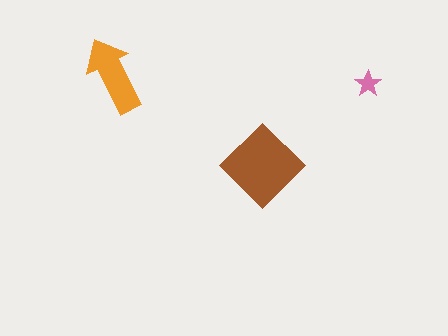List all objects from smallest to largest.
The pink star, the orange arrow, the brown diamond.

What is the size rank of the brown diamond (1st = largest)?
1st.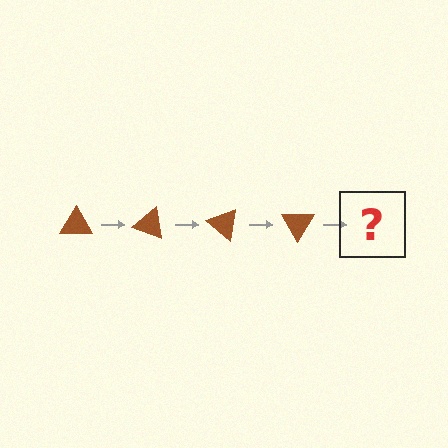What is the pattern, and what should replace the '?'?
The pattern is that the triangle rotates 20 degrees each step. The '?' should be a brown triangle rotated 80 degrees.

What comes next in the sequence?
The next element should be a brown triangle rotated 80 degrees.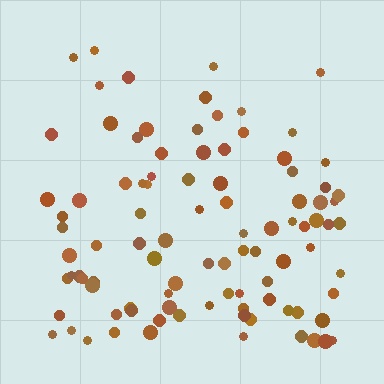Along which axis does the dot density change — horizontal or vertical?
Vertical.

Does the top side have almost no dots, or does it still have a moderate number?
Still a moderate number, just noticeably fewer than the bottom.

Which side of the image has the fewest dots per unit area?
The top.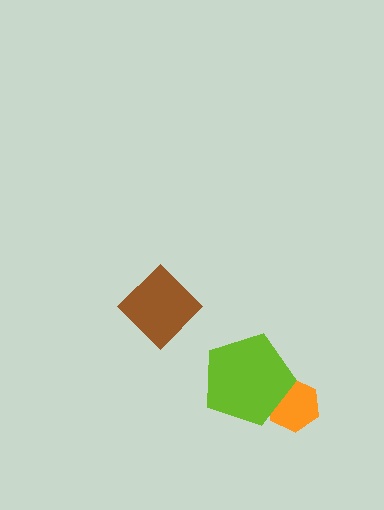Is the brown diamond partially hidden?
No, no other shape covers it.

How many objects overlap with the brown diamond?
0 objects overlap with the brown diamond.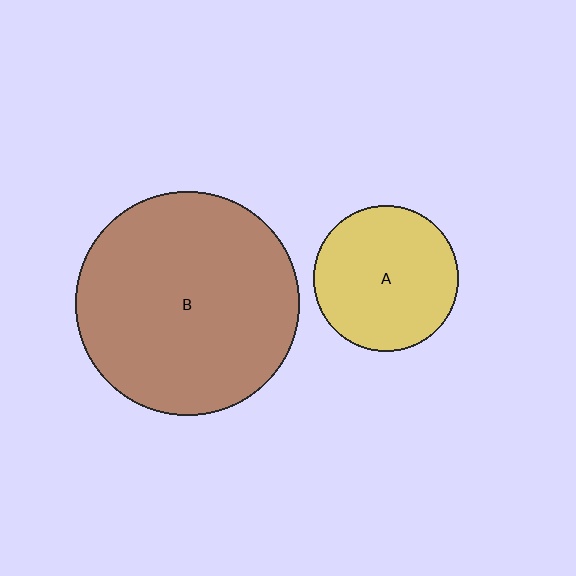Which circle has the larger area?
Circle B (brown).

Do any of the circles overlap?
No, none of the circles overlap.